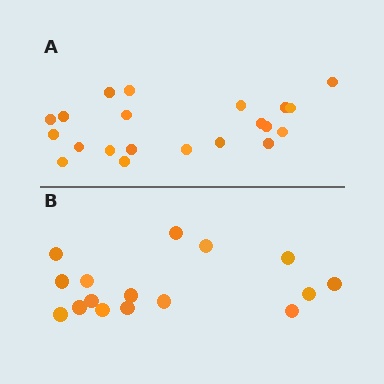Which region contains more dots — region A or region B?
Region A (the top region) has more dots.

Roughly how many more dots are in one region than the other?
Region A has about 5 more dots than region B.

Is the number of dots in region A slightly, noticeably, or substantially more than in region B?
Region A has noticeably more, but not dramatically so. The ratio is roughly 1.3 to 1.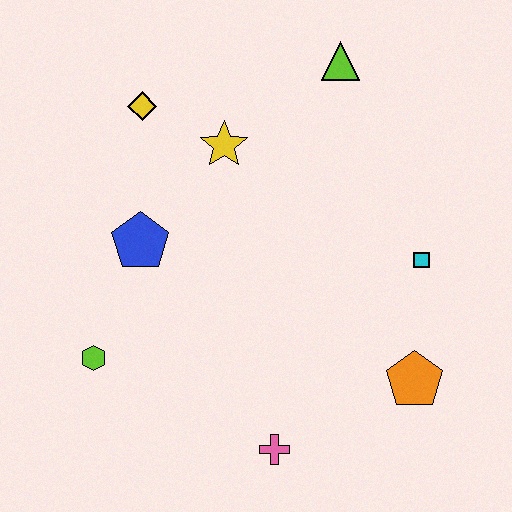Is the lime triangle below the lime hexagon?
No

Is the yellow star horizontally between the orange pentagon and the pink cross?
No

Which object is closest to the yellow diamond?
The yellow star is closest to the yellow diamond.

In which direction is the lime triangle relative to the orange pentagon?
The lime triangle is above the orange pentagon.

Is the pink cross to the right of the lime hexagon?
Yes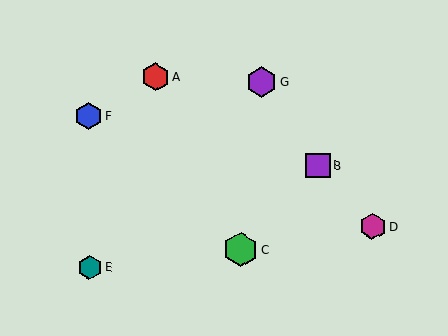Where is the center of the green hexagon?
The center of the green hexagon is at (241, 250).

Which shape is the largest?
The green hexagon (labeled C) is the largest.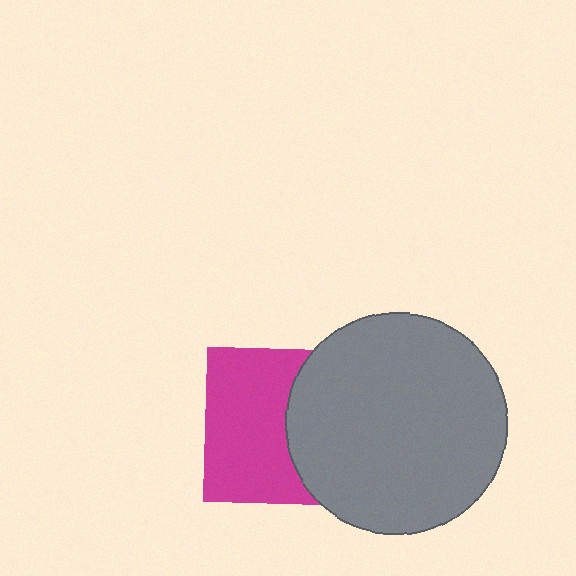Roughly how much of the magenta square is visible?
About half of it is visible (roughly 58%).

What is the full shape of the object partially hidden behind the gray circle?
The partially hidden object is a magenta square.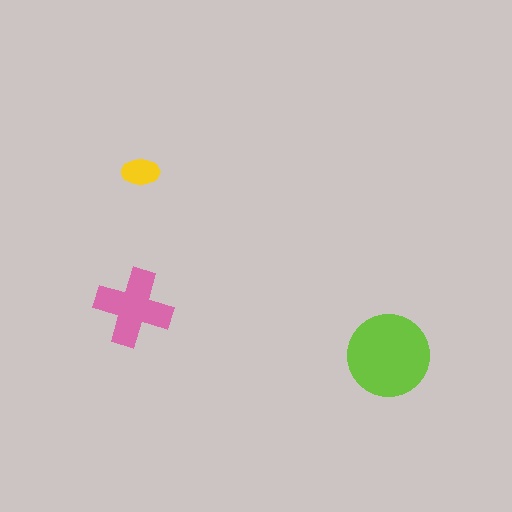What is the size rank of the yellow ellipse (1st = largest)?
3rd.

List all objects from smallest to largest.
The yellow ellipse, the pink cross, the lime circle.